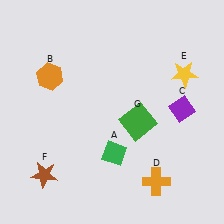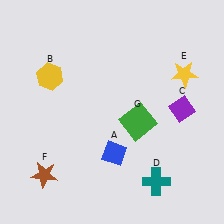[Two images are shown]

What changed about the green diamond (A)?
In Image 1, A is green. In Image 2, it changed to blue.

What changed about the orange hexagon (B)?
In Image 1, B is orange. In Image 2, it changed to yellow.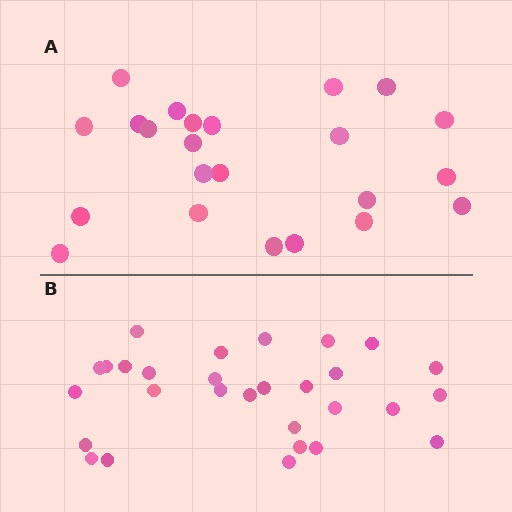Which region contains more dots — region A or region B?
Region B (the bottom region) has more dots.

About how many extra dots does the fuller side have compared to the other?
Region B has about 6 more dots than region A.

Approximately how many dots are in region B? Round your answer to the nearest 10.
About 30 dots. (The exact count is 29, which rounds to 30.)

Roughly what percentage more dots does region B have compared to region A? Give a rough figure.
About 25% more.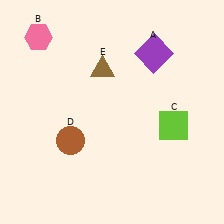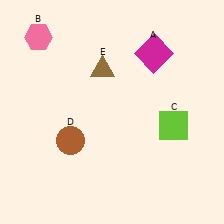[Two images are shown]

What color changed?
The square (A) changed from purple in Image 1 to magenta in Image 2.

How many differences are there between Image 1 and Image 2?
There is 1 difference between the two images.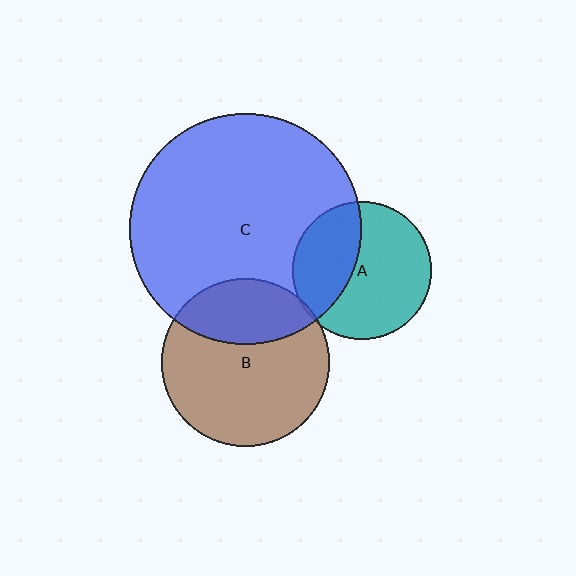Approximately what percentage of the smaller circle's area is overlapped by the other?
Approximately 5%.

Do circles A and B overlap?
Yes.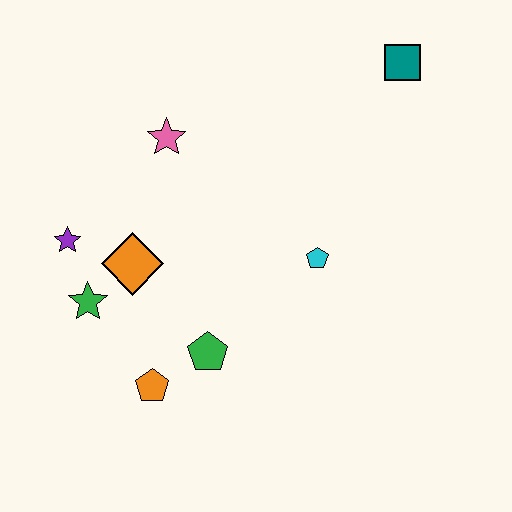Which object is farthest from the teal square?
The orange pentagon is farthest from the teal square.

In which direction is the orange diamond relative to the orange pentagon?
The orange diamond is above the orange pentagon.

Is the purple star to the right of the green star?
No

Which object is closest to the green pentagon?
The orange pentagon is closest to the green pentagon.